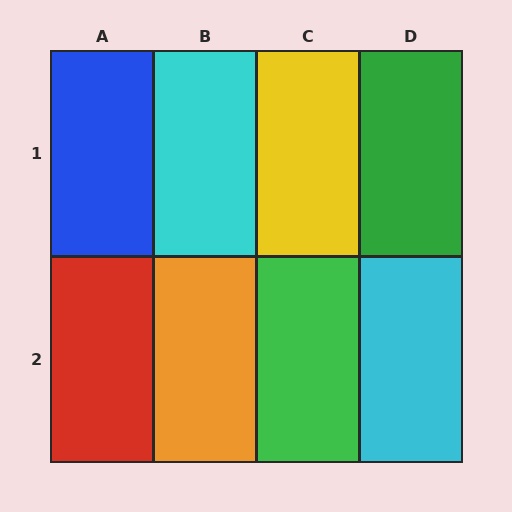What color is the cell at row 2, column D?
Cyan.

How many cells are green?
2 cells are green.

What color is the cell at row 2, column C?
Green.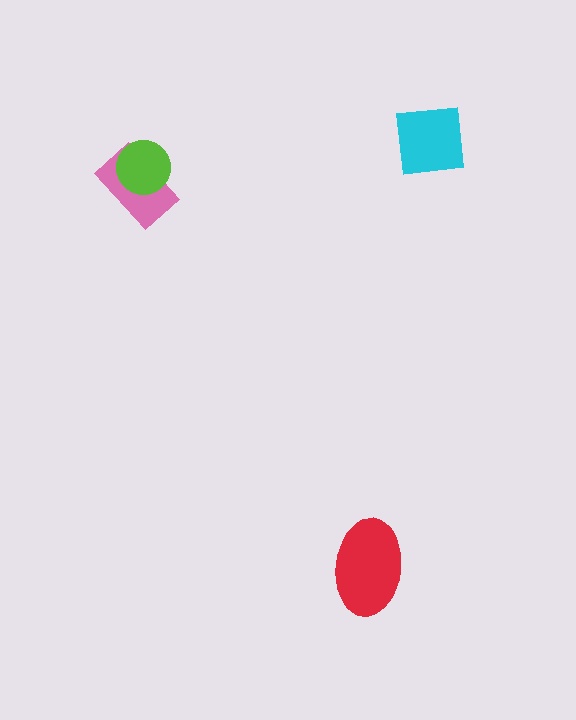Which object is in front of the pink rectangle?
The lime circle is in front of the pink rectangle.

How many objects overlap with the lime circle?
1 object overlaps with the lime circle.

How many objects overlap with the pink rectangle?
1 object overlaps with the pink rectangle.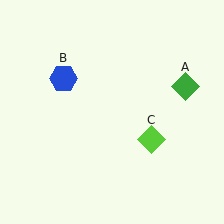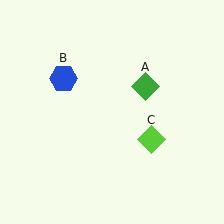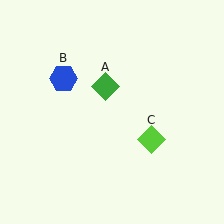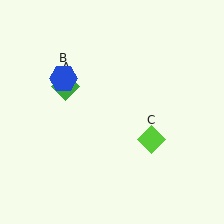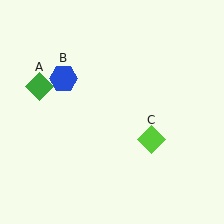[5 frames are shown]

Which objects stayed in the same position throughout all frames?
Blue hexagon (object B) and lime diamond (object C) remained stationary.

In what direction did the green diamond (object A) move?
The green diamond (object A) moved left.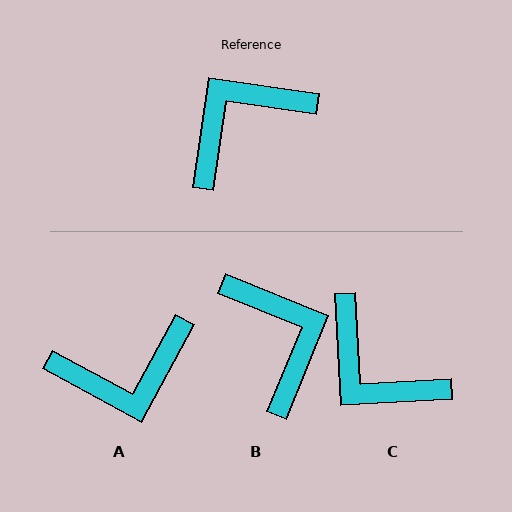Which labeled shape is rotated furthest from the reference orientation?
A, about 160 degrees away.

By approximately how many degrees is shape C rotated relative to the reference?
Approximately 101 degrees counter-clockwise.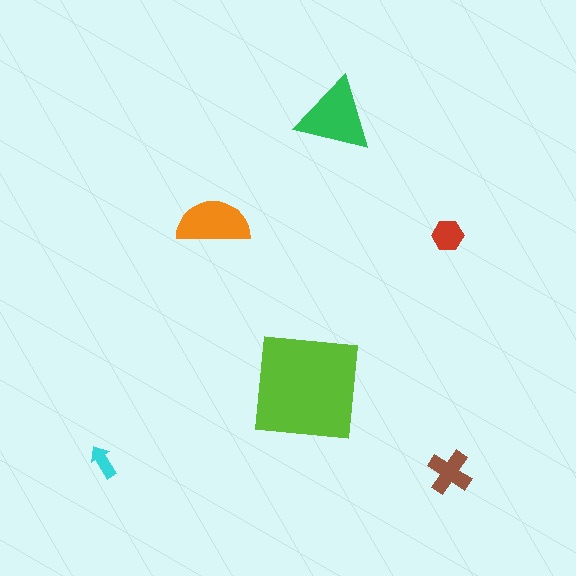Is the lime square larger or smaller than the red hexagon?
Larger.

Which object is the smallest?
The cyan arrow.